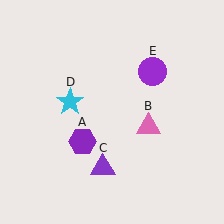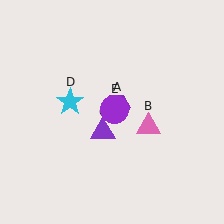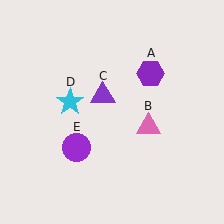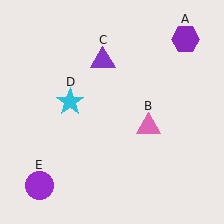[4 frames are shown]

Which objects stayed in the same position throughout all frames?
Pink triangle (object B) and cyan star (object D) remained stationary.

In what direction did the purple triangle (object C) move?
The purple triangle (object C) moved up.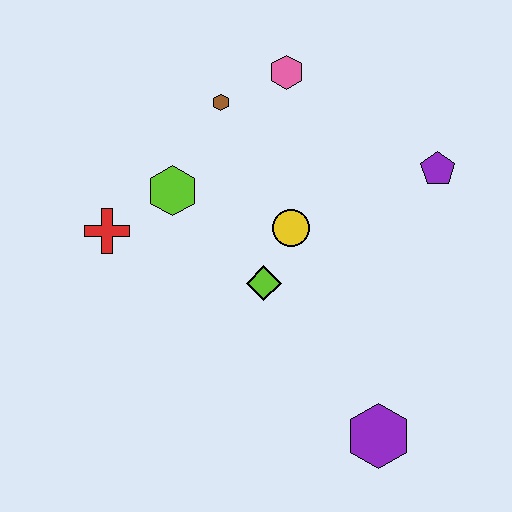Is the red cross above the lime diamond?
Yes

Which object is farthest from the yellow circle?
The purple hexagon is farthest from the yellow circle.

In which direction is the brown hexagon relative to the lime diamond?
The brown hexagon is above the lime diamond.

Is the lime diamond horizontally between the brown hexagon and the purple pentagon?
Yes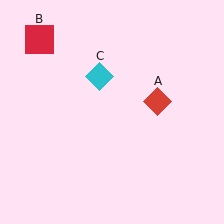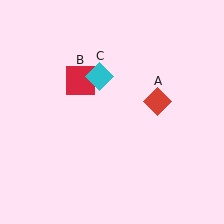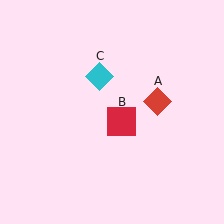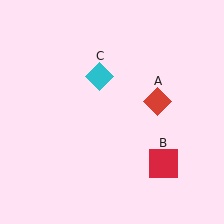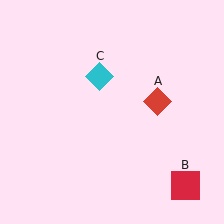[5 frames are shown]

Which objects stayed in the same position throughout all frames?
Red diamond (object A) and cyan diamond (object C) remained stationary.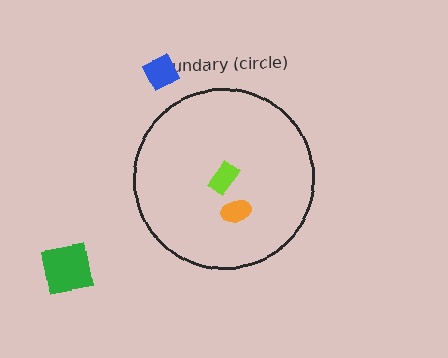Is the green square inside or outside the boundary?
Outside.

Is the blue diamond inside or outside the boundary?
Outside.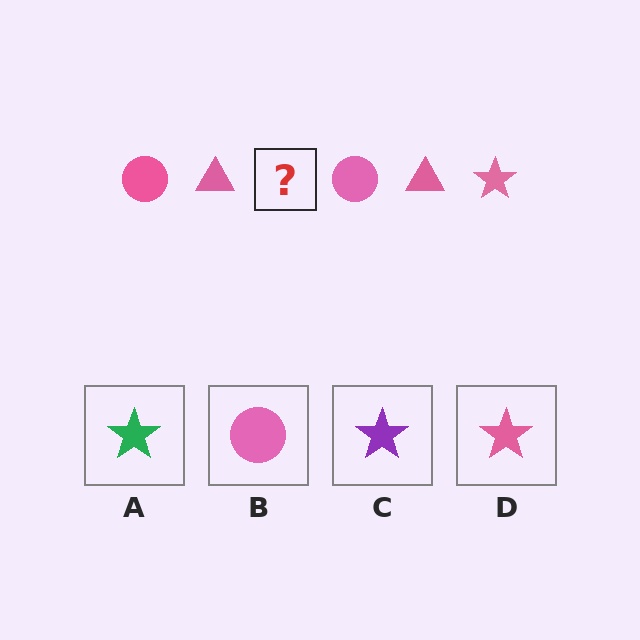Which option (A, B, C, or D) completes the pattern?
D.